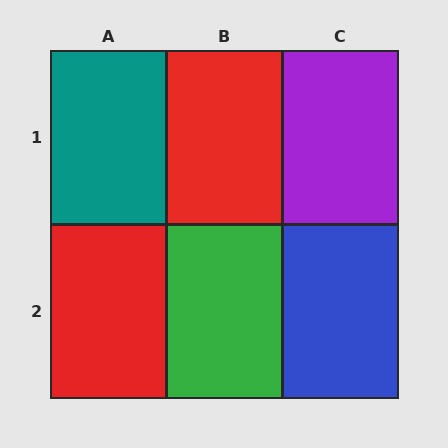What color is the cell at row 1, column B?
Red.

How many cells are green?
1 cell is green.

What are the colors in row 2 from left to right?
Red, green, blue.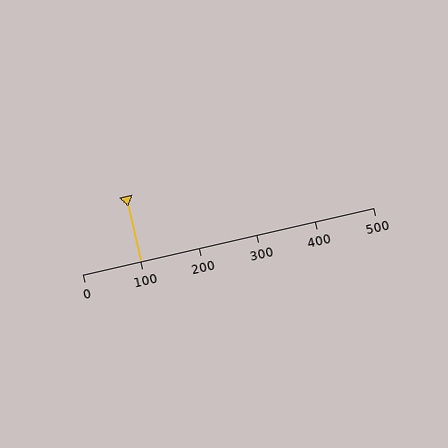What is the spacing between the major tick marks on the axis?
The major ticks are spaced 100 apart.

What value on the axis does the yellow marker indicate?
The marker indicates approximately 100.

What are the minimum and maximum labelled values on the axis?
The axis runs from 0 to 500.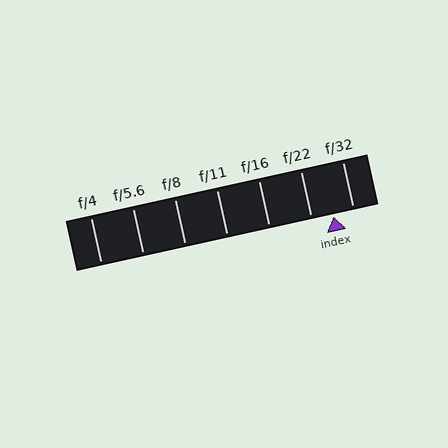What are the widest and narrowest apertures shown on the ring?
The widest aperture shown is f/4 and the narrowest is f/32.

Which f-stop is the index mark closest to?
The index mark is closest to f/32.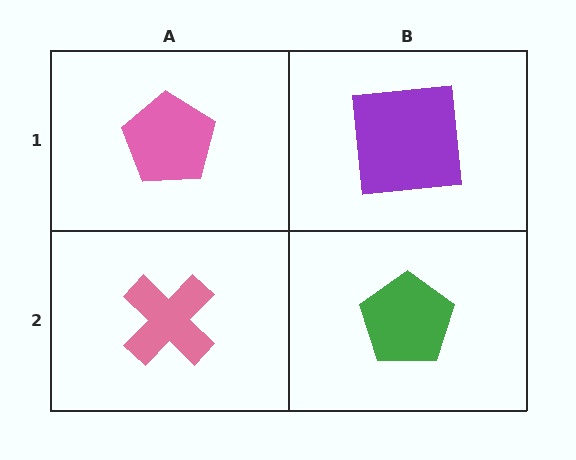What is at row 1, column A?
A pink pentagon.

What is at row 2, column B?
A green pentagon.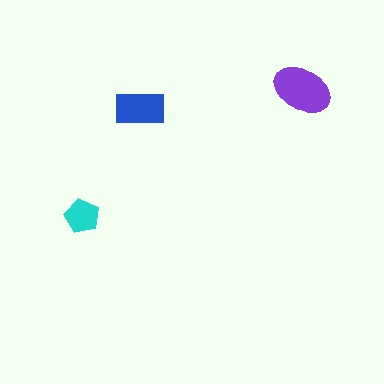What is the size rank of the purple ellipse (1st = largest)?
1st.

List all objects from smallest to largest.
The cyan pentagon, the blue rectangle, the purple ellipse.